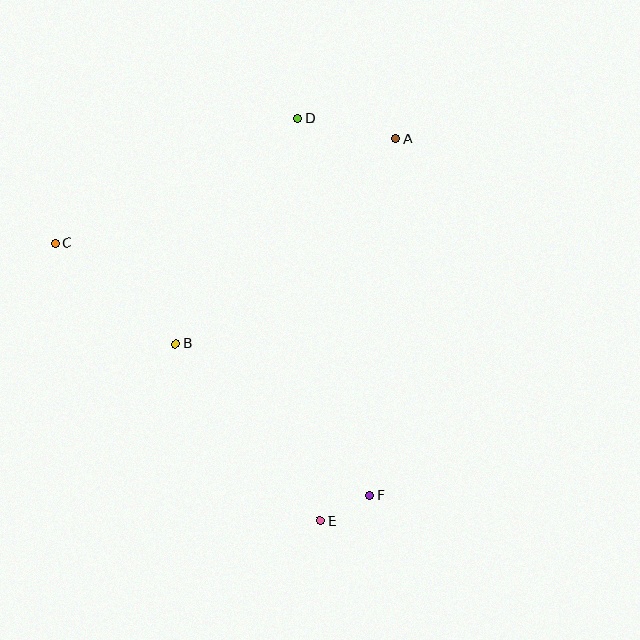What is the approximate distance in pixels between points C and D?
The distance between C and D is approximately 274 pixels.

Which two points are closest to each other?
Points E and F are closest to each other.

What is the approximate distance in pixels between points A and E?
The distance between A and E is approximately 389 pixels.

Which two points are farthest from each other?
Points C and F are farthest from each other.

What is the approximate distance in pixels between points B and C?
The distance between B and C is approximately 157 pixels.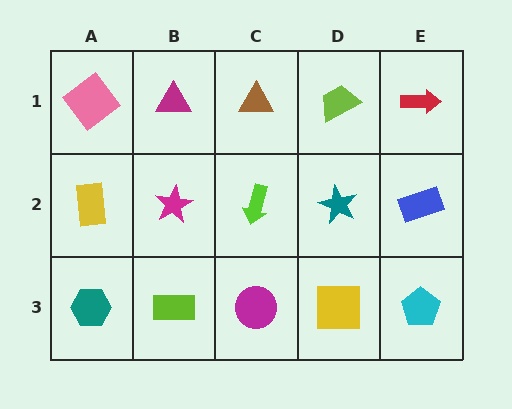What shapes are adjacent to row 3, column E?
A blue rectangle (row 2, column E), a yellow square (row 3, column D).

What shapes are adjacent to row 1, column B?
A magenta star (row 2, column B), a pink diamond (row 1, column A), a brown triangle (row 1, column C).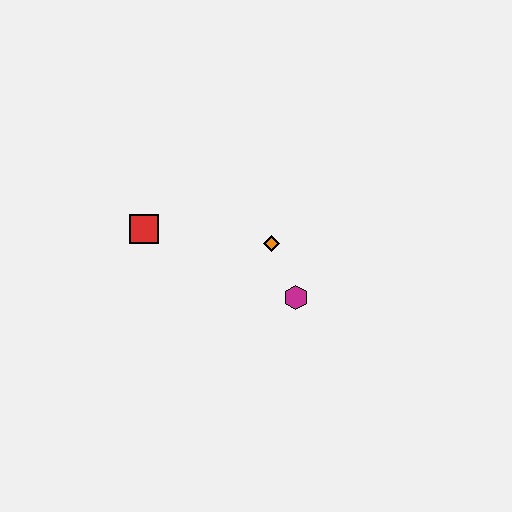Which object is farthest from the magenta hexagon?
The red square is farthest from the magenta hexagon.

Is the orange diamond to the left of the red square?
No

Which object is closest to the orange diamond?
The magenta hexagon is closest to the orange diamond.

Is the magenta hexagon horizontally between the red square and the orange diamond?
No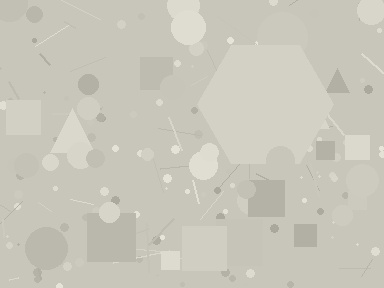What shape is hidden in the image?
A hexagon is hidden in the image.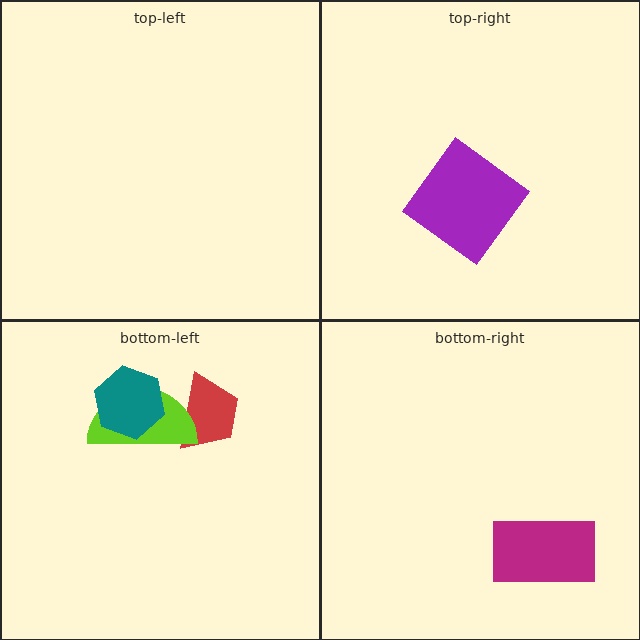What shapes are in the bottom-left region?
The red trapezoid, the lime semicircle, the teal hexagon.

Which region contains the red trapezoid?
The bottom-left region.